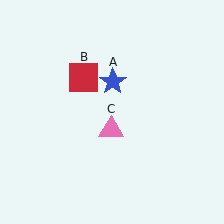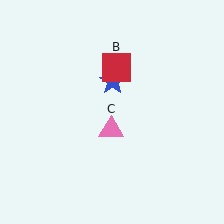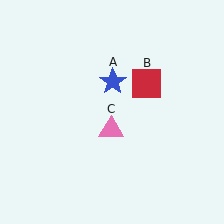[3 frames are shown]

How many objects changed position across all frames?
1 object changed position: red square (object B).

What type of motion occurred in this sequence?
The red square (object B) rotated clockwise around the center of the scene.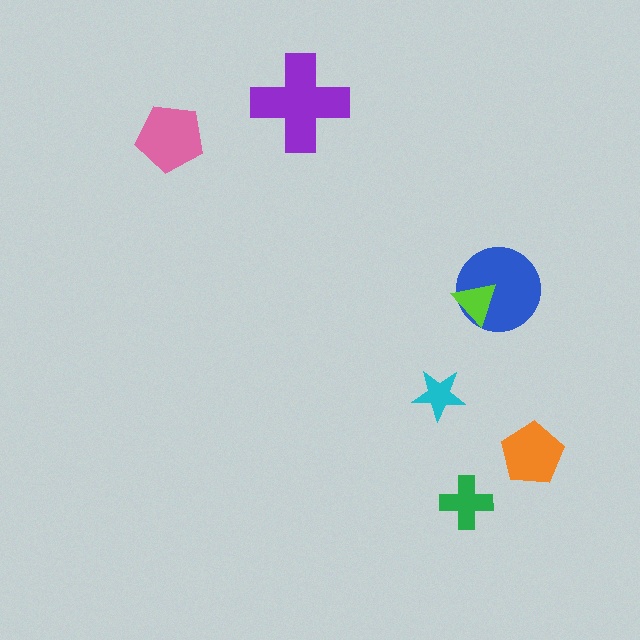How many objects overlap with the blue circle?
1 object overlaps with the blue circle.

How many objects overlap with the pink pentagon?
0 objects overlap with the pink pentagon.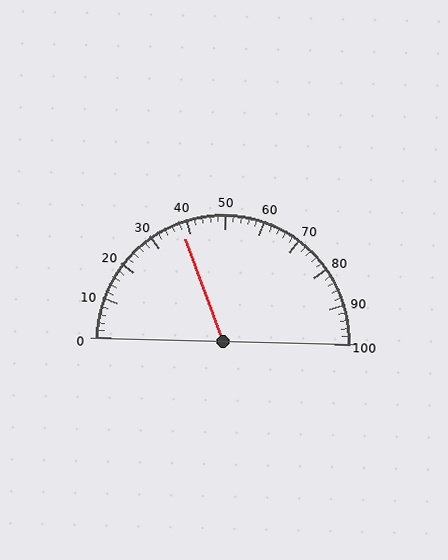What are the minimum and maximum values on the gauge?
The gauge ranges from 0 to 100.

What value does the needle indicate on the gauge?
The needle indicates approximately 38.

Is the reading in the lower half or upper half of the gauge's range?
The reading is in the lower half of the range (0 to 100).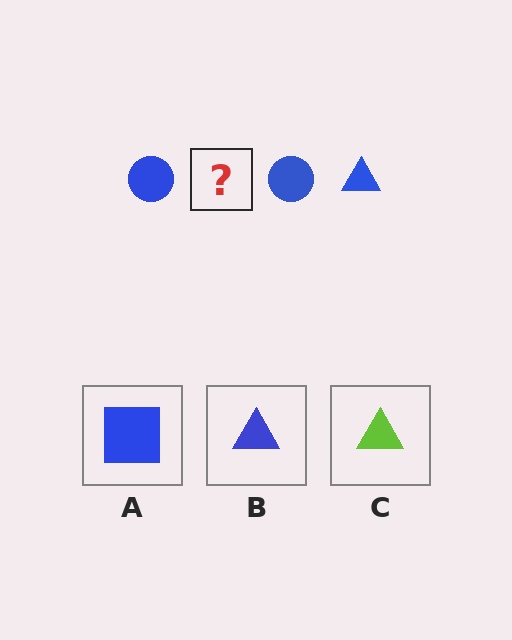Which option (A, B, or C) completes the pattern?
B.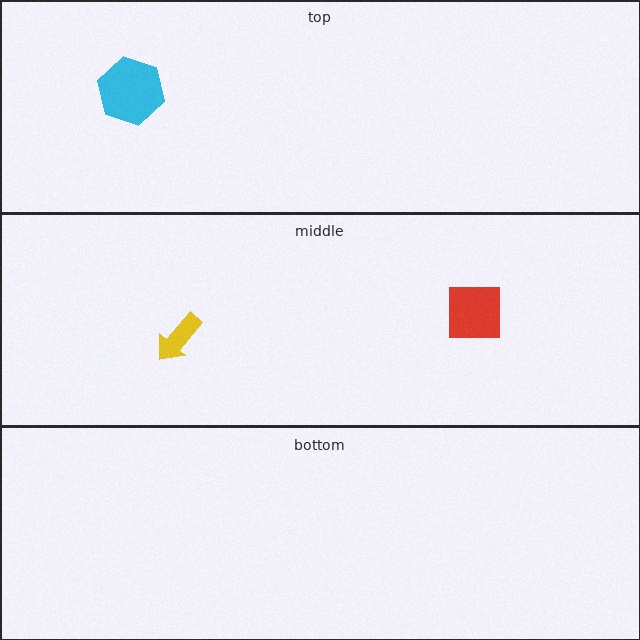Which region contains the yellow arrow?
The middle region.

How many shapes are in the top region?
1.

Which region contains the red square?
The middle region.